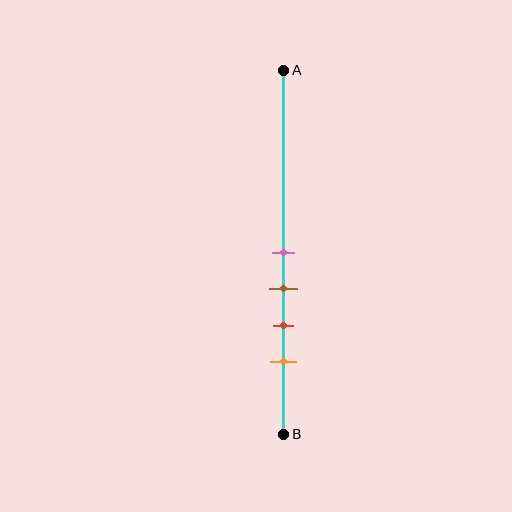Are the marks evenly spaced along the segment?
Yes, the marks are approximately evenly spaced.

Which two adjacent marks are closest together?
The pink and brown marks are the closest adjacent pair.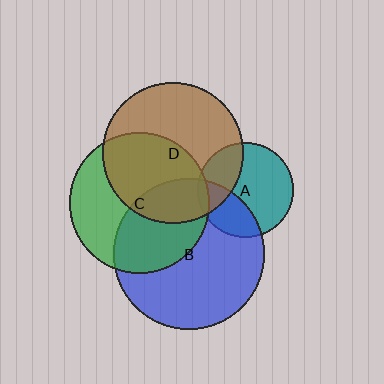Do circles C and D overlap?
Yes.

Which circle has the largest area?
Circle B (blue).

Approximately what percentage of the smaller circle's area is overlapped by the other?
Approximately 45%.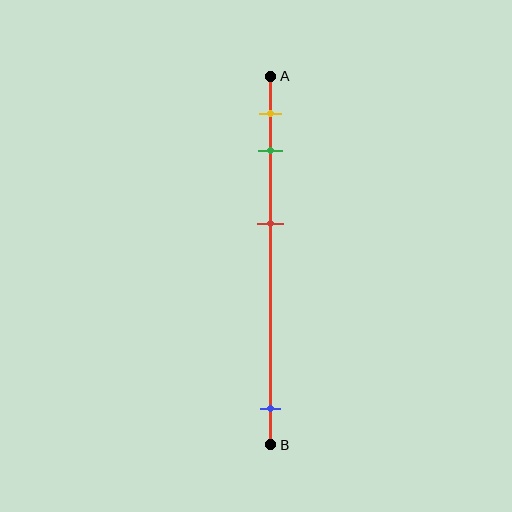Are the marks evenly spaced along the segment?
No, the marks are not evenly spaced.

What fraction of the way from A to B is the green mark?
The green mark is approximately 20% (0.2) of the way from A to B.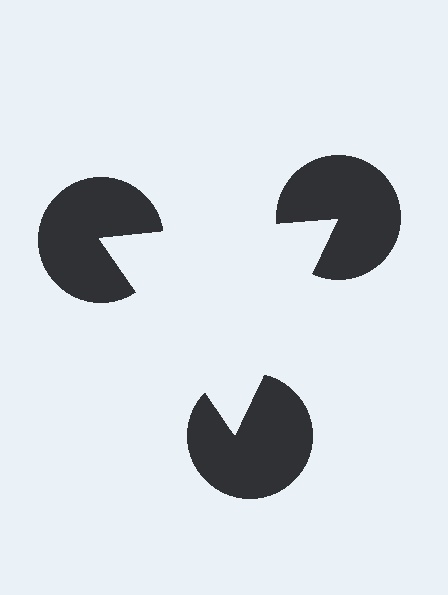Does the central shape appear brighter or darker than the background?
It typically appears slightly brighter than the background, even though no actual brightness change is drawn.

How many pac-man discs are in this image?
There are 3 — one at each vertex of the illusory triangle.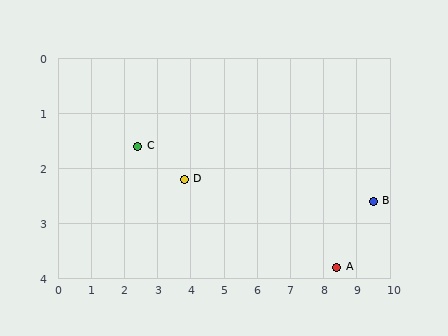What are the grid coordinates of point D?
Point D is at approximately (3.8, 2.2).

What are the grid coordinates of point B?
Point B is at approximately (9.5, 2.6).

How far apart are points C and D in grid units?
Points C and D are about 1.5 grid units apart.